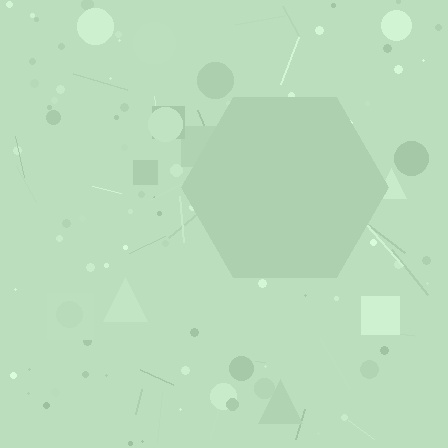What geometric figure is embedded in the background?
A hexagon is embedded in the background.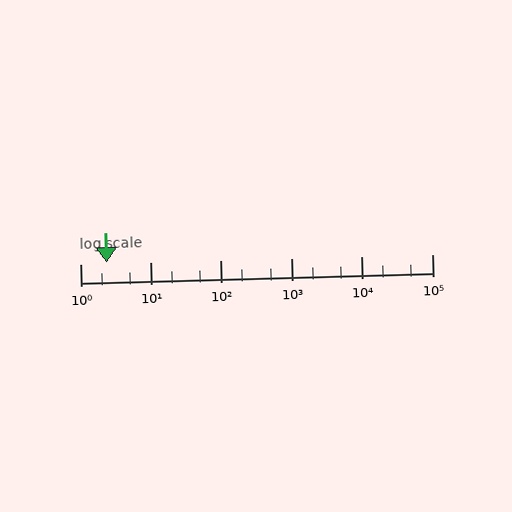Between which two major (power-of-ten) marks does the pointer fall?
The pointer is between 1 and 10.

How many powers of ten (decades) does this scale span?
The scale spans 5 decades, from 1 to 100000.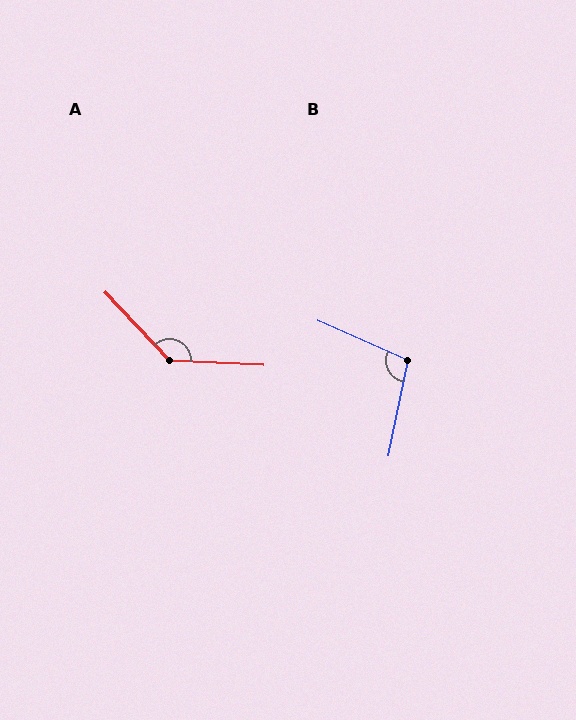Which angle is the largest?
A, at approximately 136 degrees.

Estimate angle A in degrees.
Approximately 136 degrees.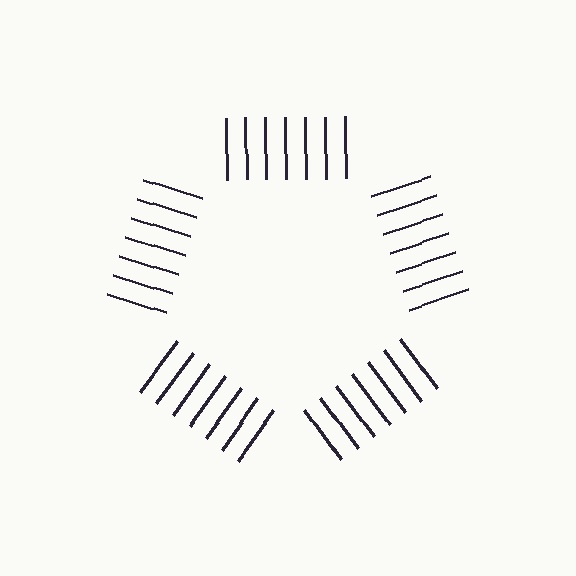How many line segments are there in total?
35 — 7 along each of the 5 edges.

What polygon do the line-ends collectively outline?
An illusory pentagon — the line segments terminate on its edges but no continuous stroke is drawn.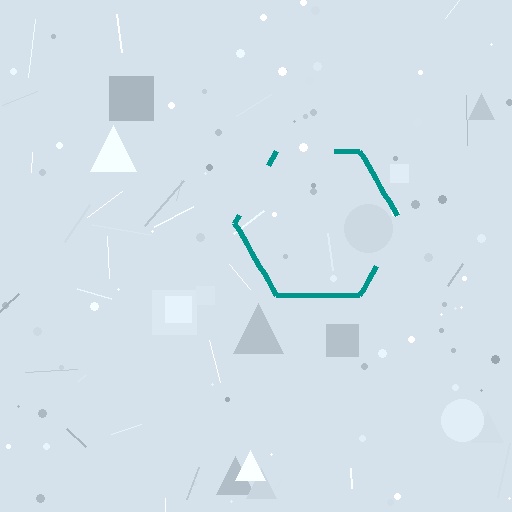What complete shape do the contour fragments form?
The contour fragments form a hexagon.